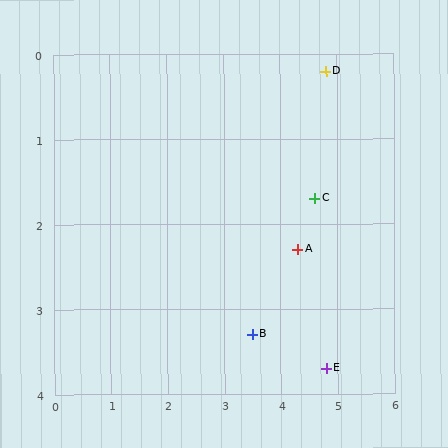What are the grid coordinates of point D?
Point D is at approximately (4.8, 0.2).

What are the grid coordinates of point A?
Point A is at approximately (4.3, 2.3).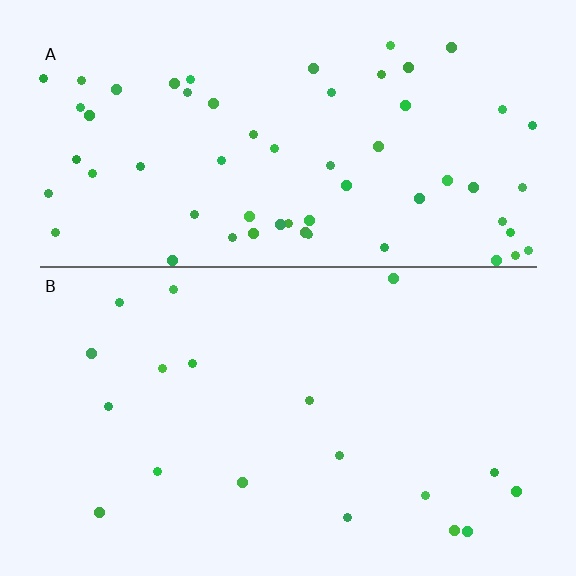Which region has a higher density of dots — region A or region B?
A (the top).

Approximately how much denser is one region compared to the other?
Approximately 3.2× — region A over region B.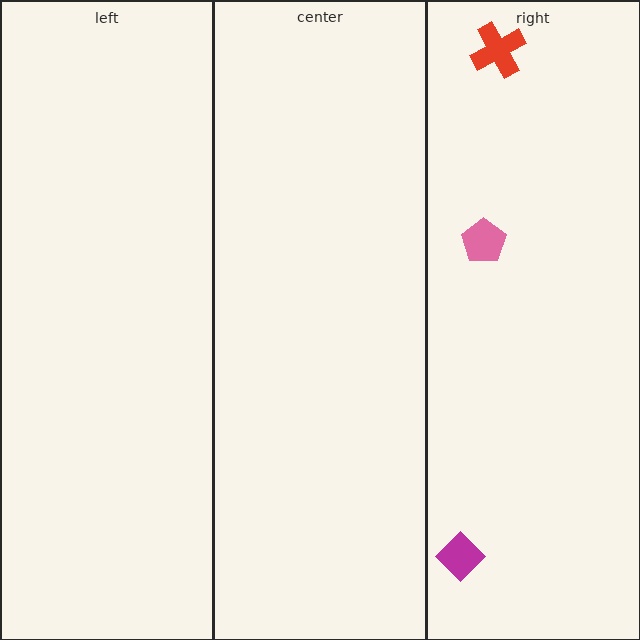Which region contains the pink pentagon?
The right region.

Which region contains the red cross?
The right region.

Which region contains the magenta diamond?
The right region.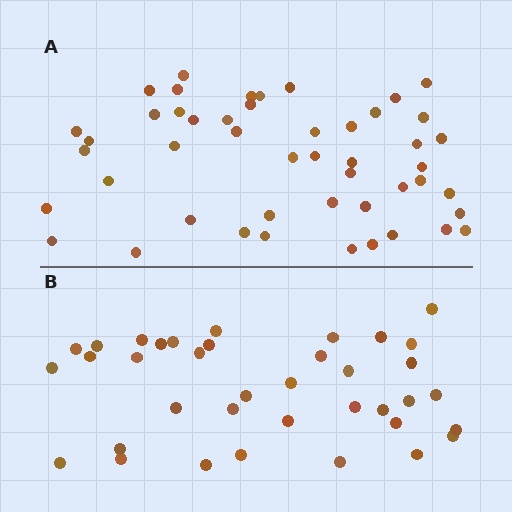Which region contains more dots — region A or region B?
Region A (the top region) has more dots.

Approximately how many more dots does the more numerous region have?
Region A has roughly 12 or so more dots than region B.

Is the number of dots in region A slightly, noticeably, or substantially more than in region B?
Region A has noticeably more, but not dramatically so. The ratio is roughly 1.3 to 1.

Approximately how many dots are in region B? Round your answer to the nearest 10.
About 40 dots. (The exact count is 37, which rounds to 40.)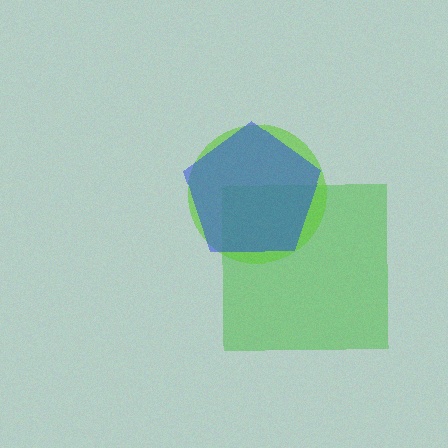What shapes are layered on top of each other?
The layered shapes are: a green square, a lime circle, a blue pentagon.